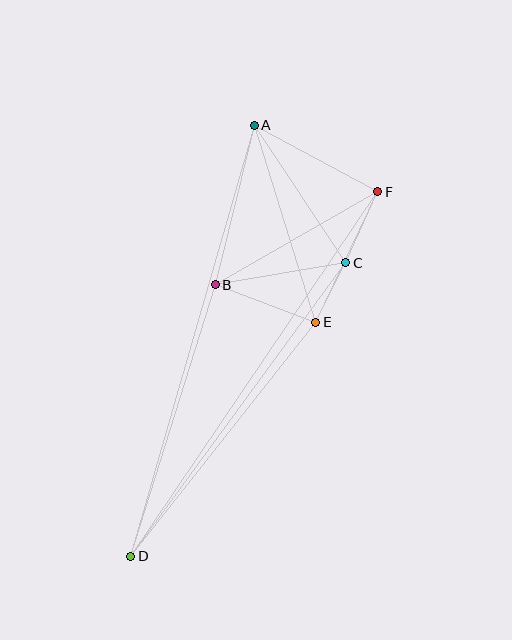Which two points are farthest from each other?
Points A and D are farthest from each other.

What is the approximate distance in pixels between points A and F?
The distance between A and F is approximately 140 pixels.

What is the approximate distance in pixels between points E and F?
The distance between E and F is approximately 145 pixels.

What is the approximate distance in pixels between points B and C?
The distance between B and C is approximately 132 pixels.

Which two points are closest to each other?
Points C and E are closest to each other.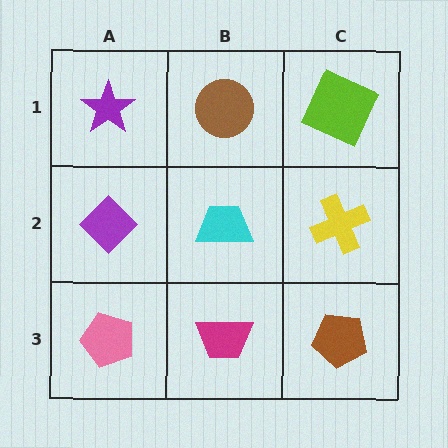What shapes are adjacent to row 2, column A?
A purple star (row 1, column A), a pink pentagon (row 3, column A), a cyan trapezoid (row 2, column B).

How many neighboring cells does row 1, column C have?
2.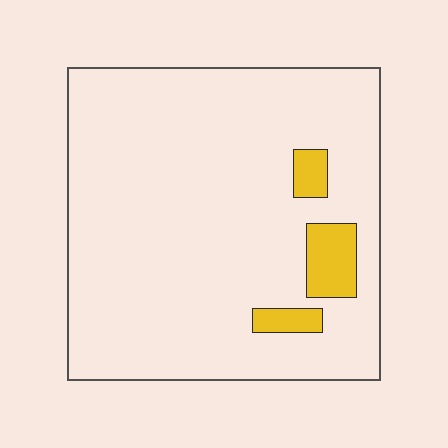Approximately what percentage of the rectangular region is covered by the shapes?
Approximately 5%.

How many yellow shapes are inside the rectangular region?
3.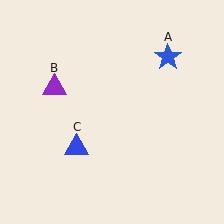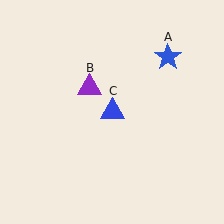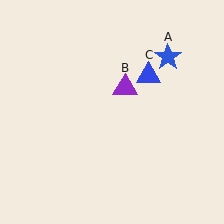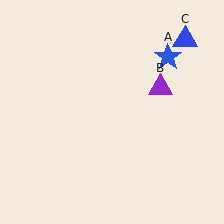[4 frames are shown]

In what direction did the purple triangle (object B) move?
The purple triangle (object B) moved right.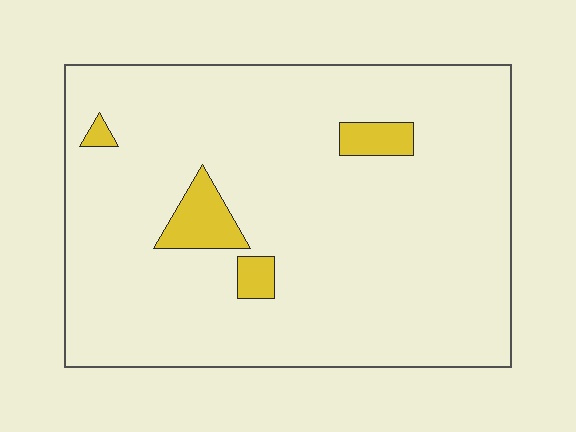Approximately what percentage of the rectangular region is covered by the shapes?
Approximately 5%.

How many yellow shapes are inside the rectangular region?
4.